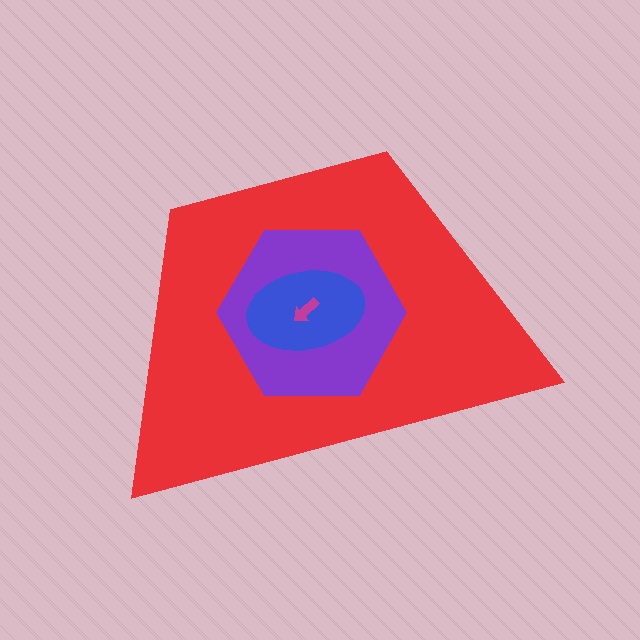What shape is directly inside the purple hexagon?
The blue ellipse.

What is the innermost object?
The magenta arrow.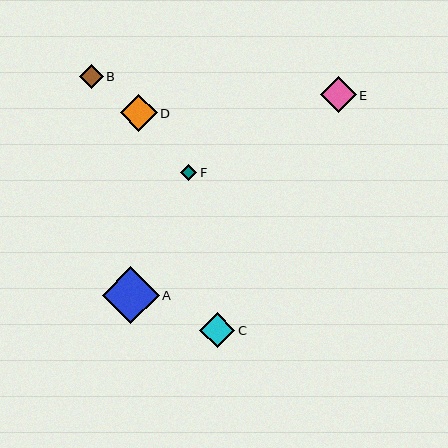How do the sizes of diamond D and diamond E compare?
Diamond D and diamond E are approximately the same size.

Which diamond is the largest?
Diamond A is the largest with a size of approximately 57 pixels.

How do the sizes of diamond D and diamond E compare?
Diamond D and diamond E are approximately the same size.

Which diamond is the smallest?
Diamond F is the smallest with a size of approximately 16 pixels.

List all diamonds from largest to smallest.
From largest to smallest: A, D, E, C, B, F.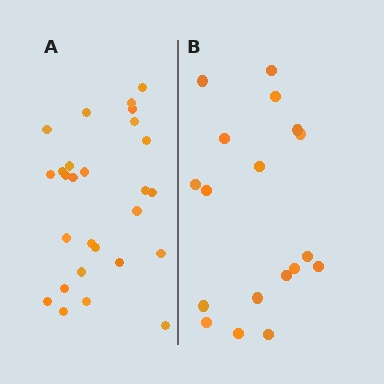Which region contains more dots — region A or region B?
Region A (the left region) has more dots.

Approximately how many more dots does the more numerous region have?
Region A has roughly 8 or so more dots than region B.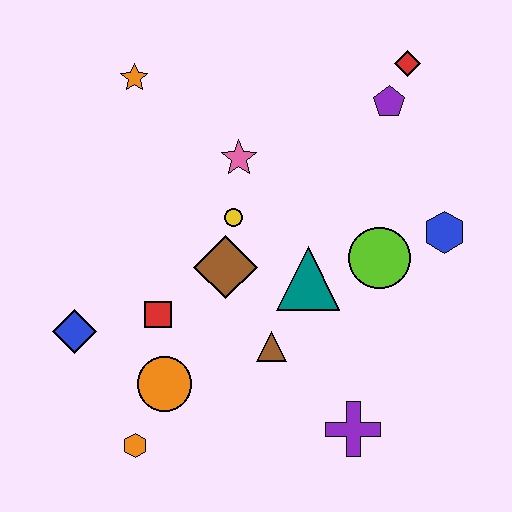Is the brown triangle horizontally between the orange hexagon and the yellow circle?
No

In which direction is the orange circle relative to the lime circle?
The orange circle is to the left of the lime circle.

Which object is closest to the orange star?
The pink star is closest to the orange star.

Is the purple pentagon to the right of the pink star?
Yes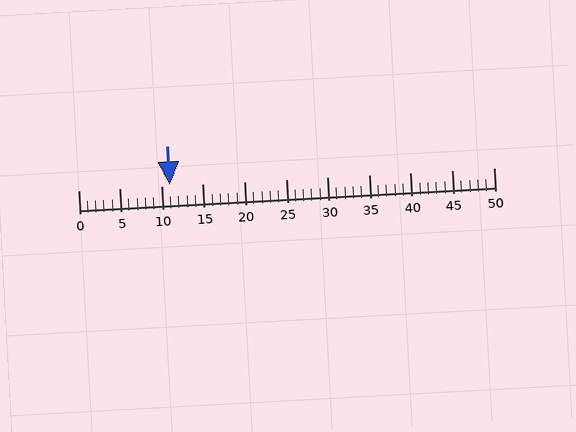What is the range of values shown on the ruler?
The ruler shows values from 0 to 50.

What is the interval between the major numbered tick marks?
The major tick marks are spaced 5 units apart.